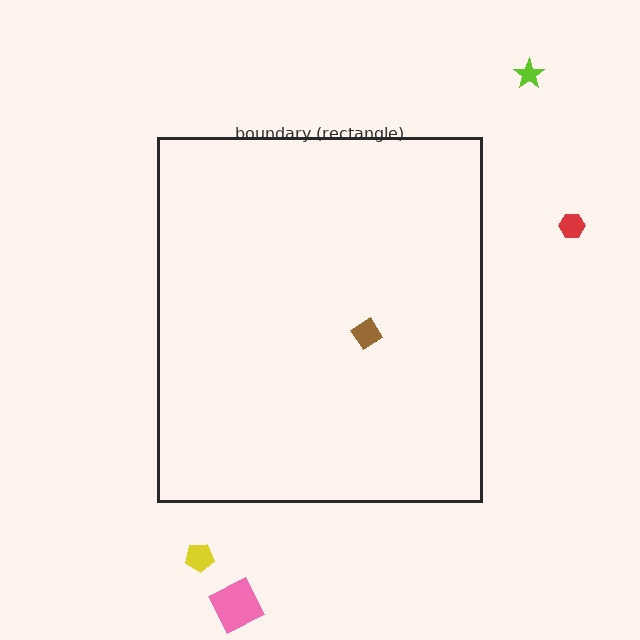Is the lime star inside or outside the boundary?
Outside.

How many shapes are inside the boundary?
1 inside, 4 outside.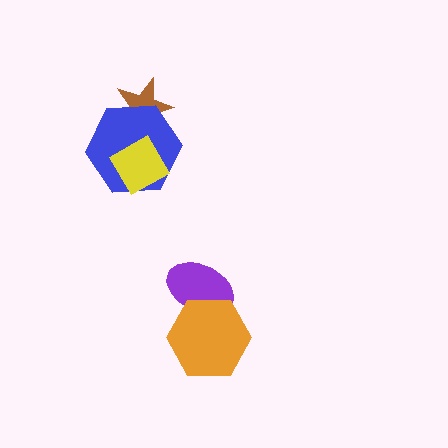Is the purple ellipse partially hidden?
Yes, it is partially covered by another shape.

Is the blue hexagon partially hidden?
Yes, it is partially covered by another shape.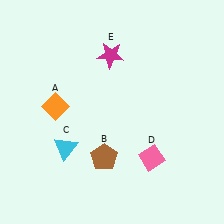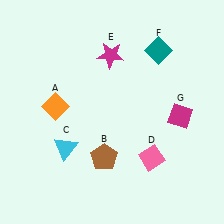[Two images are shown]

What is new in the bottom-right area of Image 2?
A magenta diamond (G) was added in the bottom-right area of Image 2.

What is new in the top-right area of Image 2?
A teal diamond (F) was added in the top-right area of Image 2.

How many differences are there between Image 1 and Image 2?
There are 2 differences between the two images.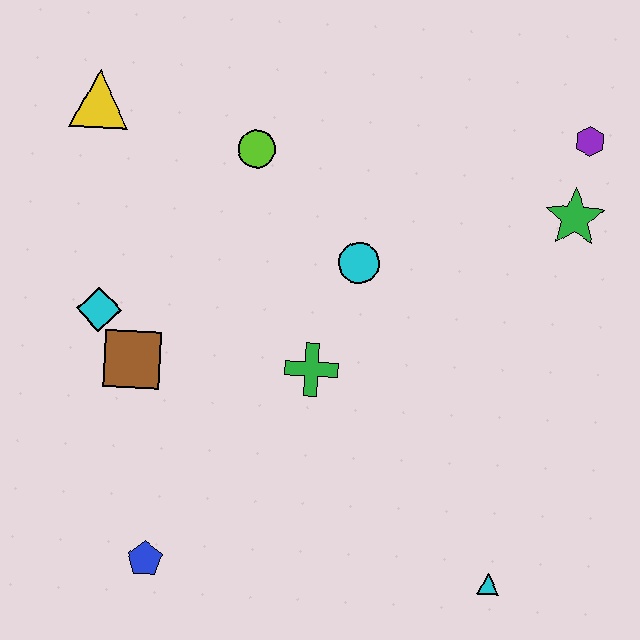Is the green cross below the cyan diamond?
Yes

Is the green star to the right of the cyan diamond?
Yes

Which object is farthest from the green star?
The blue pentagon is farthest from the green star.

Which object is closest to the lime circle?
The cyan circle is closest to the lime circle.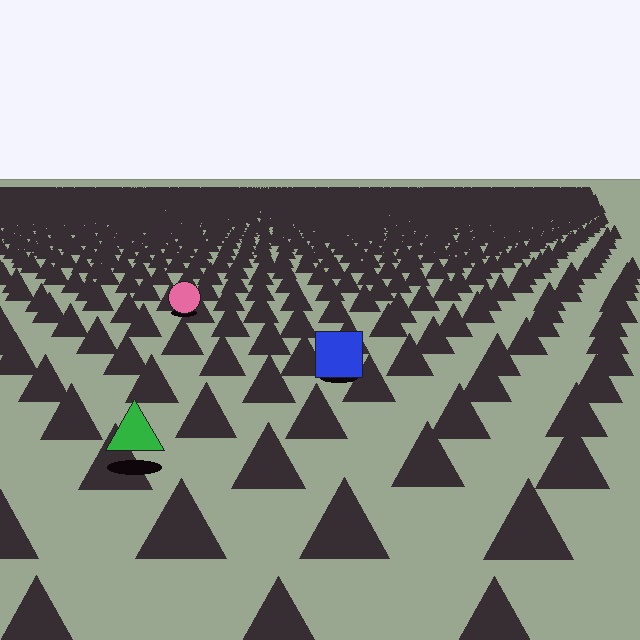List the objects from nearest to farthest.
From nearest to farthest: the green triangle, the blue square, the pink circle.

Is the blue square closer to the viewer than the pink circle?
Yes. The blue square is closer — you can tell from the texture gradient: the ground texture is coarser near it.